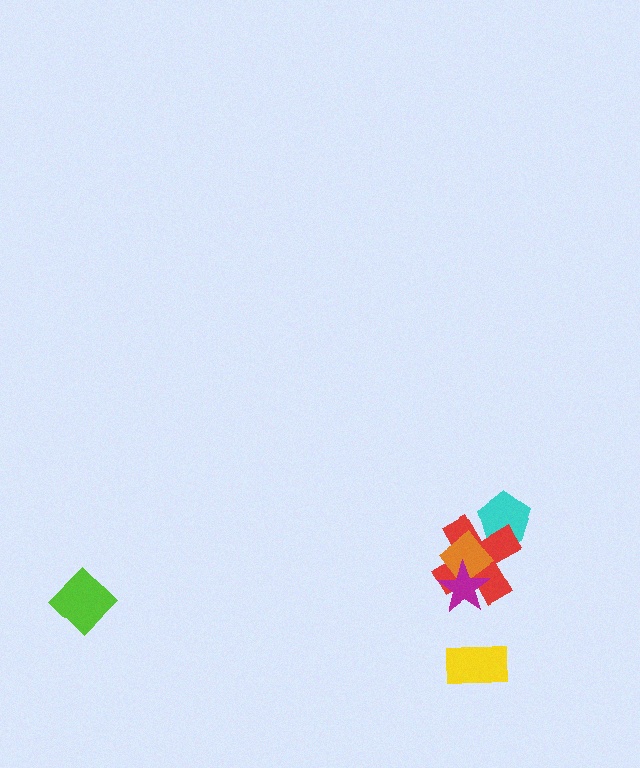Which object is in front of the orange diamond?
The magenta star is in front of the orange diamond.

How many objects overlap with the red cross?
3 objects overlap with the red cross.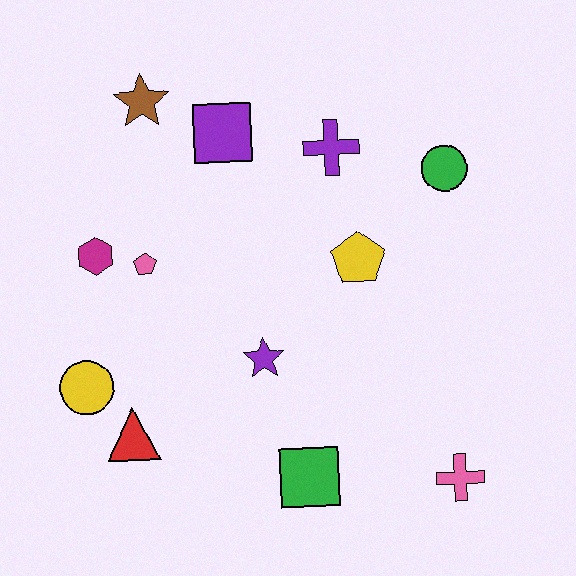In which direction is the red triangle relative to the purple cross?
The red triangle is below the purple cross.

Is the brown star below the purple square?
No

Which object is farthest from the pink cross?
The brown star is farthest from the pink cross.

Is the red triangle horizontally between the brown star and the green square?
No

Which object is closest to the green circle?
The purple cross is closest to the green circle.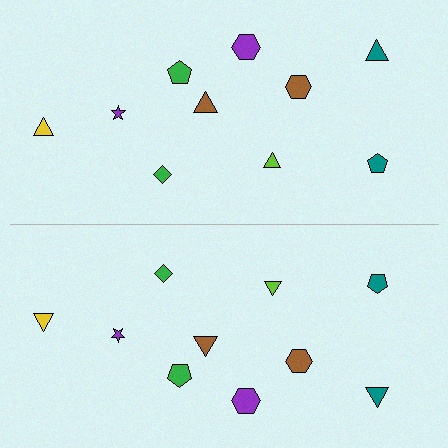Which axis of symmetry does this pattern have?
The pattern has a horizontal axis of symmetry running through the center of the image.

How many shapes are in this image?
There are 20 shapes in this image.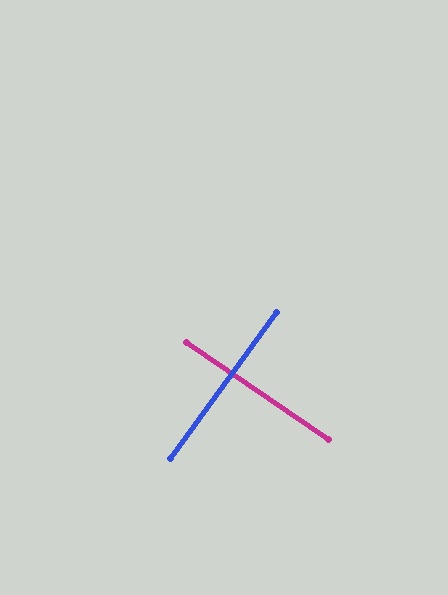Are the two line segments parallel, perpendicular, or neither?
Perpendicular — they meet at approximately 88°.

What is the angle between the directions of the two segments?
Approximately 88 degrees.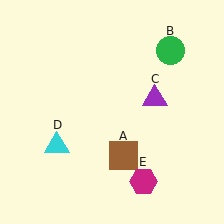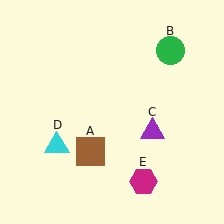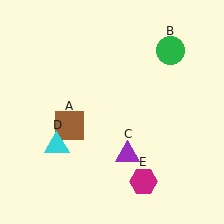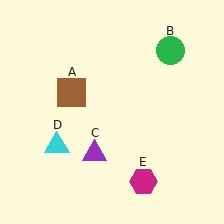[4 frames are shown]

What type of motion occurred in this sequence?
The brown square (object A), purple triangle (object C) rotated clockwise around the center of the scene.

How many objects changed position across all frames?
2 objects changed position: brown square (object A), purple triangle (object C).